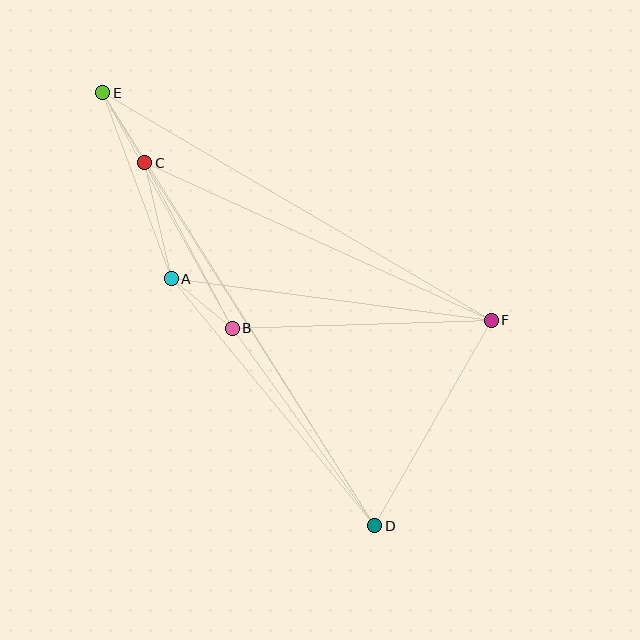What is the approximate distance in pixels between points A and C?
The distance between A and C is approximately 119 pixels.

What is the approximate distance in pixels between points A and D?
The distance between A and D is approximately 320 pixels.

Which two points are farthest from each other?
Points D and E are farthest from each other.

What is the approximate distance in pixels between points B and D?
The distance between B and D is approximately 244 pixels.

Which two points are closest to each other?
Points A and B are closest to each other.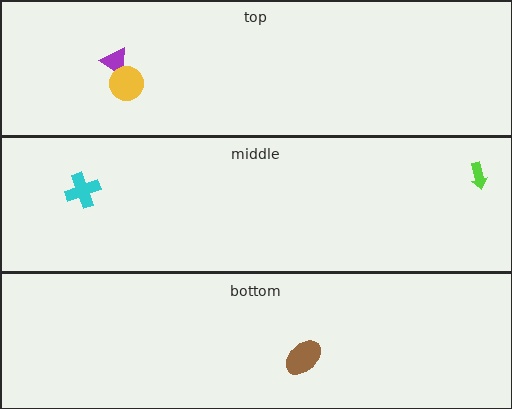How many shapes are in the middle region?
2.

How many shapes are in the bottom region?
1.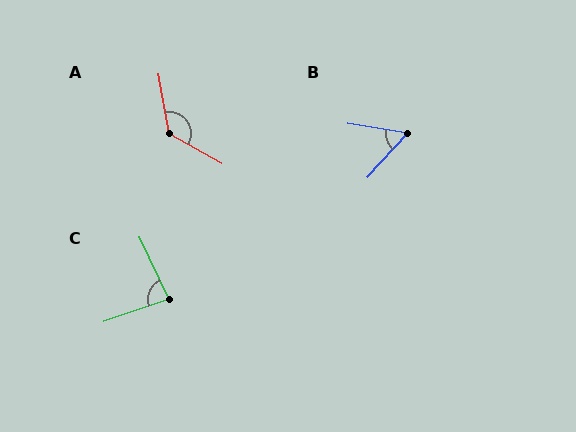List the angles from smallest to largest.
B (56°), C (83°), A (130°).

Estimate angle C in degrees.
Approximately 83 degrees.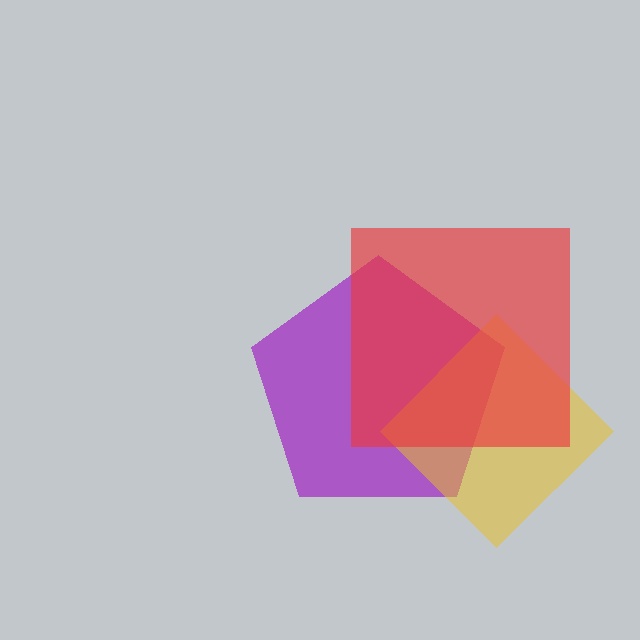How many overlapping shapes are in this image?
There are 3 overlapping shapes in the image.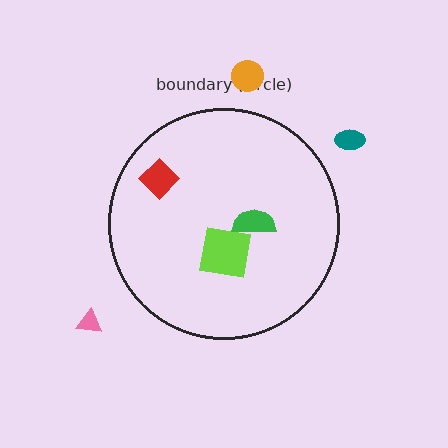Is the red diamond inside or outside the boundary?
Inside.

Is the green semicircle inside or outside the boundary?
Inside.